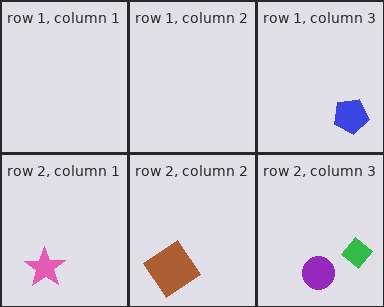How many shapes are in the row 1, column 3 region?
1.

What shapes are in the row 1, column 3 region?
The blue pentagon.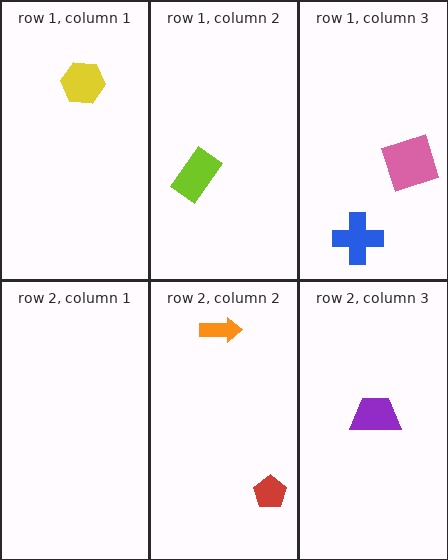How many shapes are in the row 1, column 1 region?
1.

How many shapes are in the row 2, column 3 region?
1.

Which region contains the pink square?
The row 1, column 3 region.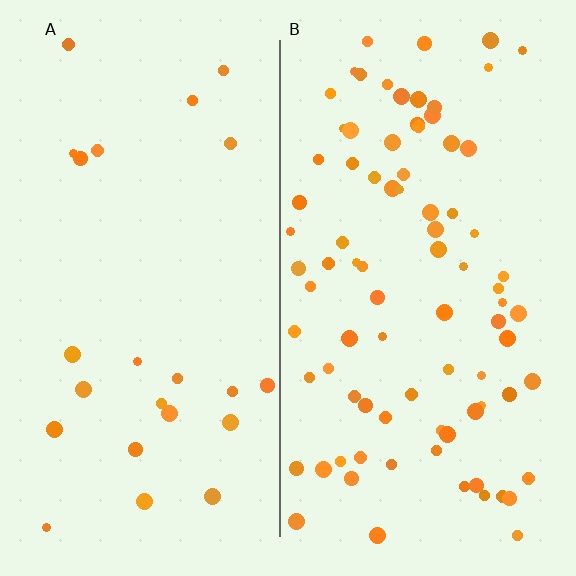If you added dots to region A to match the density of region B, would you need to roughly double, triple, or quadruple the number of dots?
Approximately quadruple.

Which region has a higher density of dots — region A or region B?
B (the right).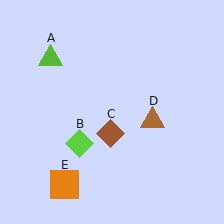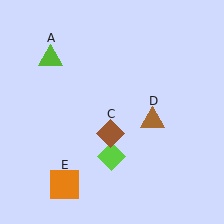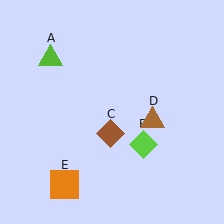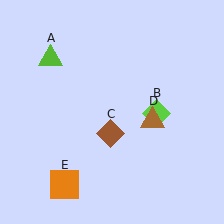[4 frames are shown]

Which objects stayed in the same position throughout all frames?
Lime triangle (object A) and brown diamond (object C) and brown triangle (object D) and orange square (object E) remained stationary.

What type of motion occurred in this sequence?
The lime diamond (object B) rotated counterclockwise around the center of the scene.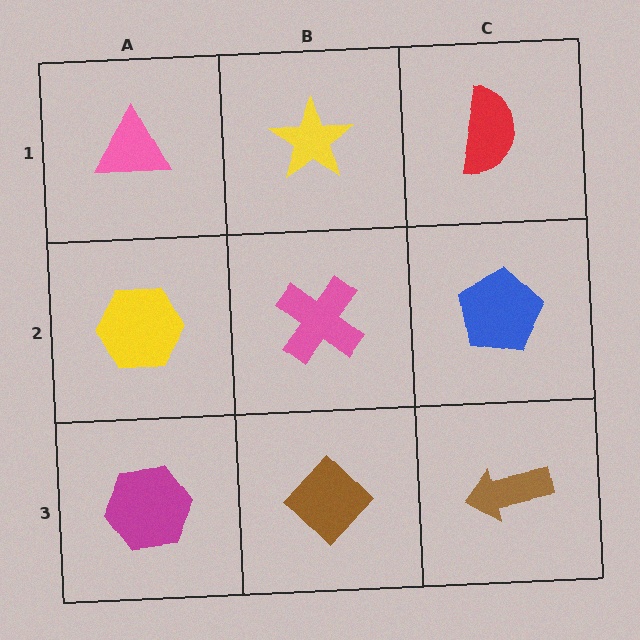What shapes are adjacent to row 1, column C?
A blue pentagon (row 2, column C), a yellow star (row 1, column B).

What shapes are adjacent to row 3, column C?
A blue pentagon (row 2, column C), a brown diamond (row 3, column B).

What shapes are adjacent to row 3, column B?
A pink cross (row 2, column B), a magenta hexagon (row 3, column A), a brown arrow (row 3, column C).